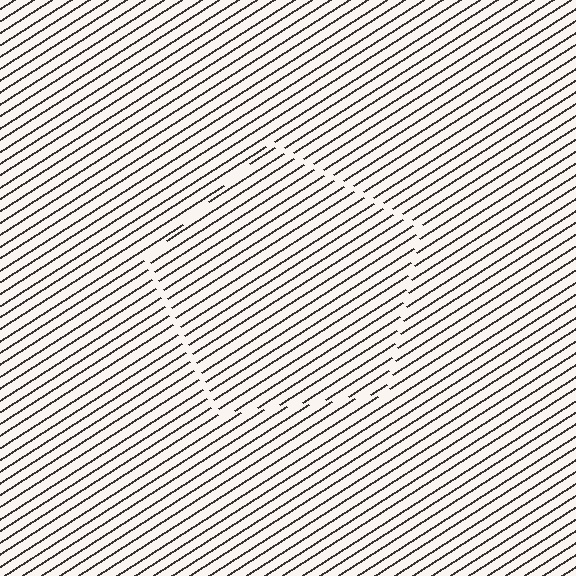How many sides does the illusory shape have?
5 sides — the line-ends trace a pentagon.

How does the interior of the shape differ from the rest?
The interior of the shape contains the same grating, shifted by half a period — the contour is defined by the phase discontinuity where line-ends from the inner and outer gratings abut.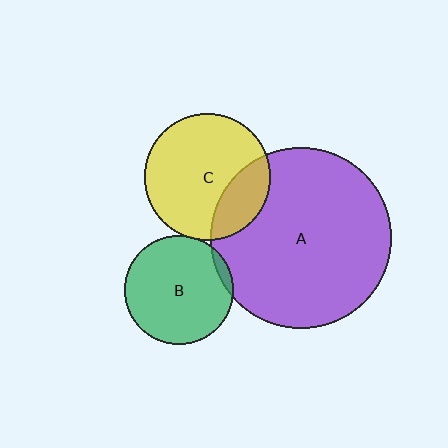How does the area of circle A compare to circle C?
Approximately 2.1 times.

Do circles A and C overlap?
Yes.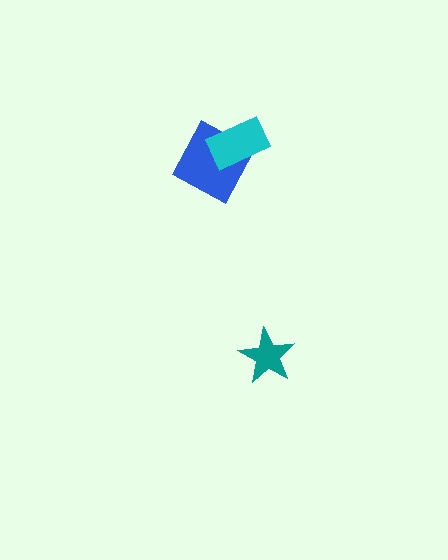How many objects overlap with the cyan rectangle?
1 object overlaps with the cyan rectangle.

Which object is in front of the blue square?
The cyan rectangle is in front of the blue square.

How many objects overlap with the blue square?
1 object overlaps with the blue square.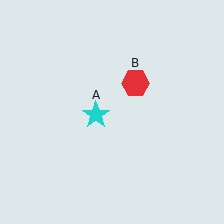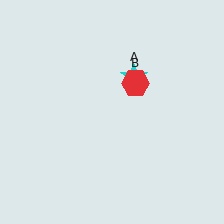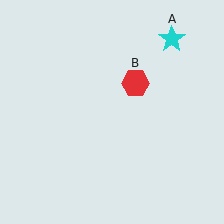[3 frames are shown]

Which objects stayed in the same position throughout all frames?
Red hexagon (object B) remained stationary.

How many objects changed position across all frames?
1 object changed position: cyan star (object A).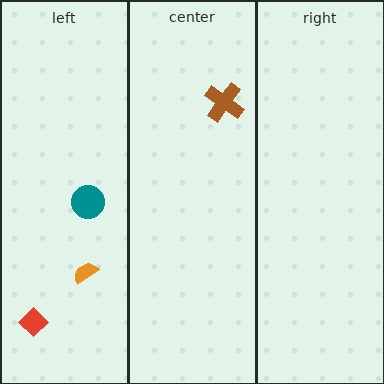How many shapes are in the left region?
3.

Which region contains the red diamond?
The left region.